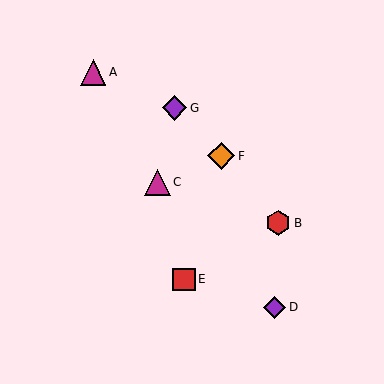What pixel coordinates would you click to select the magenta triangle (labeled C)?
Click at (158, 182) to select the magenta triangle C.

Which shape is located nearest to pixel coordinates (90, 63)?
The magenta triangle (labeled A) at (93, 72) is nearest to that location.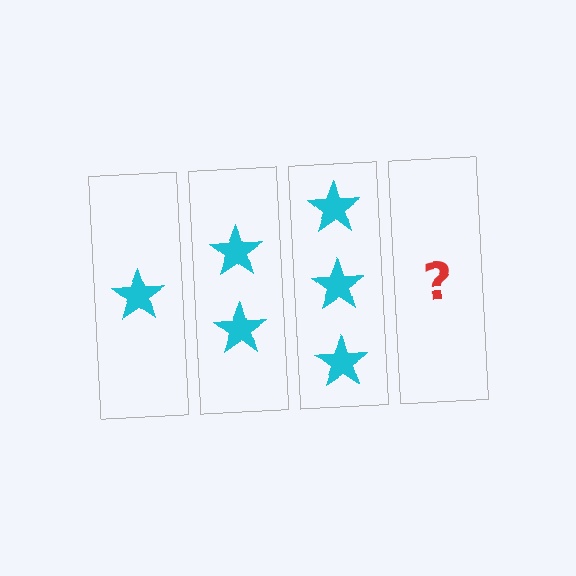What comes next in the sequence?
The next element should be 4 stars.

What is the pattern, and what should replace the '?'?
The pattern is that each step adds one more star. The '?' should be 4 stars.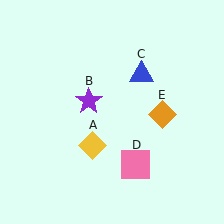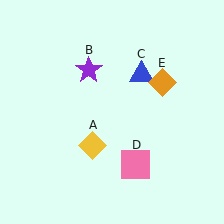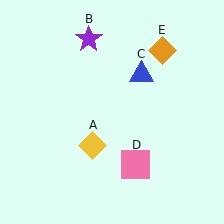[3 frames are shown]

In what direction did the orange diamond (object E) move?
The orange diamond (object E) moved up.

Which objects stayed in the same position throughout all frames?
Yellow diamond (object A) and blue triangle (object C) and pink square (object D) remained stationary.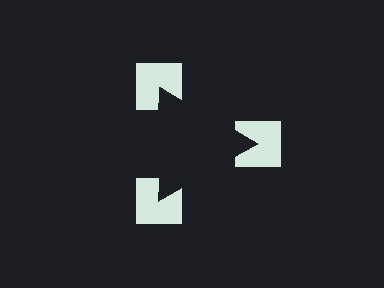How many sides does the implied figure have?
3 sides.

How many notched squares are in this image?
There are 3 — one at each vertex of the illusory triangle.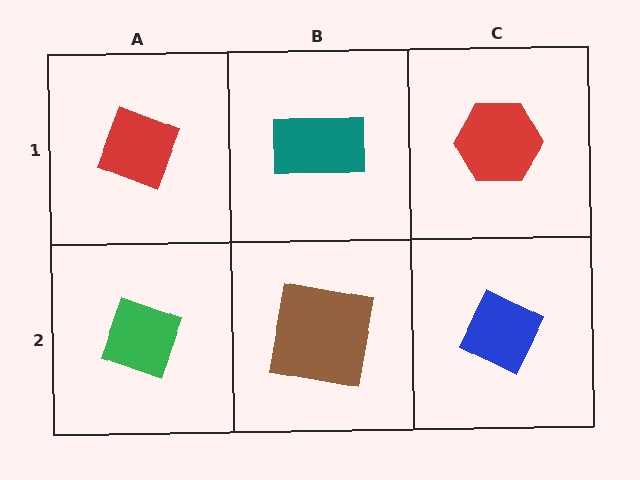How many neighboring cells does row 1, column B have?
3.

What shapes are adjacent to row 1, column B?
A brown square (row 2, column B), a red diamond (row 1, column A), a red hexagon (row 1, column C).